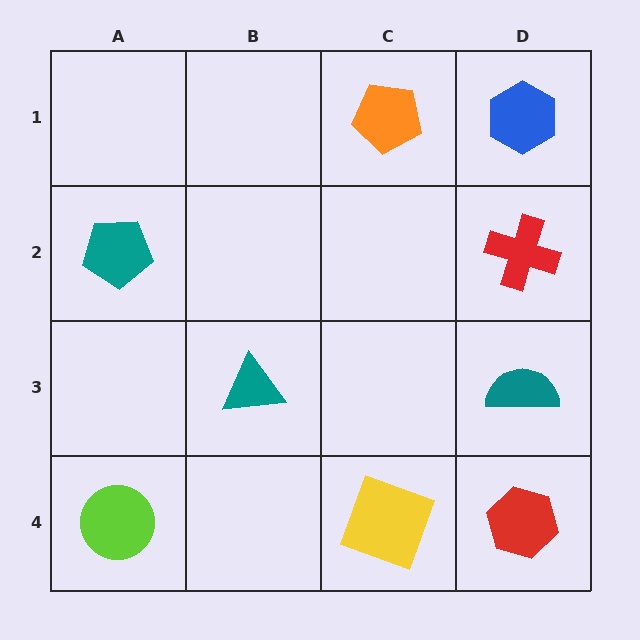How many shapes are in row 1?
2 shapes.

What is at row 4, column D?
A red hexagon.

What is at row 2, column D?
A red cross.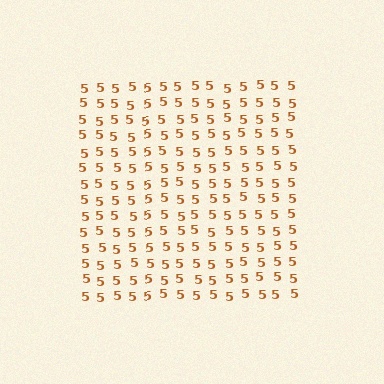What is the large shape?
The large shape is a square.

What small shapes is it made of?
It is made of small digit 5's.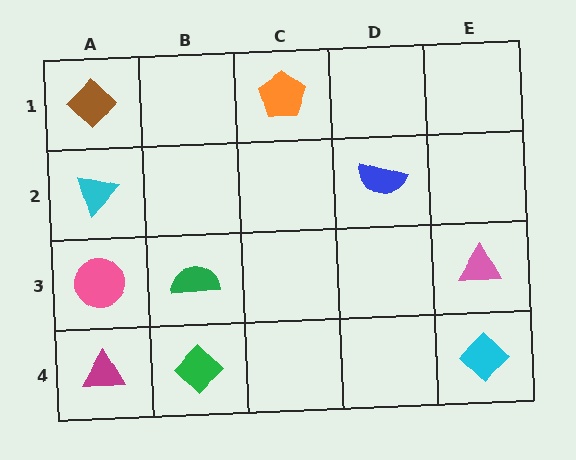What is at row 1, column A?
A brown diamond.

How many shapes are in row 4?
3 shapes.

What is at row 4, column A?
A magenta triangle.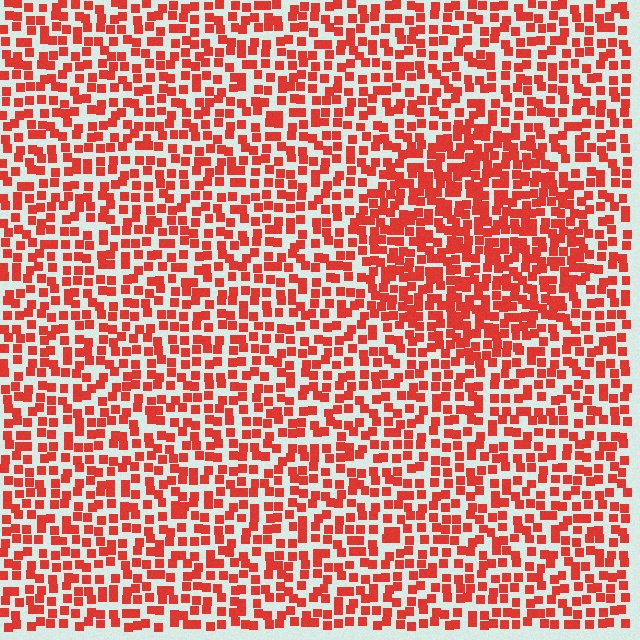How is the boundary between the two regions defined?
The boundary is defined by a change in element density (approximately 1.6x ratio). All elements are the same color, size, and shape.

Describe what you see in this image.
The image contains small red elements arranged at two different densities. A circle-shaped region is visible where the elements are more densely packed than the surrounding area.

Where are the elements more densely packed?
The elements are more densely packed inside the circle boundary.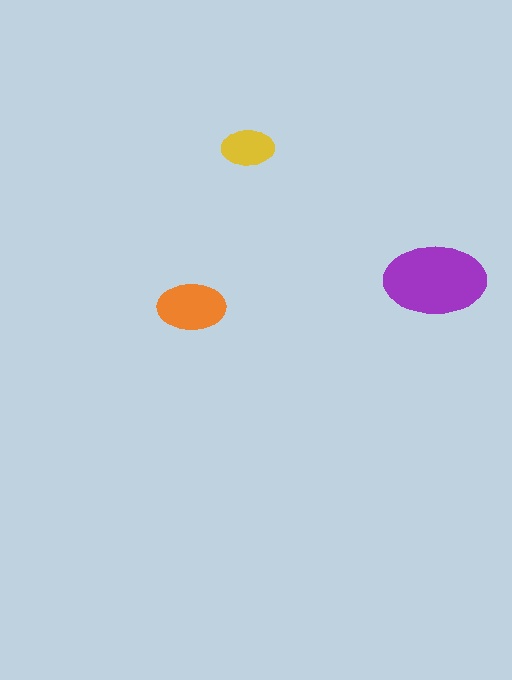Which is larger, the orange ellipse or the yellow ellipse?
The orange one.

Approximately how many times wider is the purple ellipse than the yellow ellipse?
About 2 times wider.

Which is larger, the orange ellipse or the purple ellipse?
The purple one.